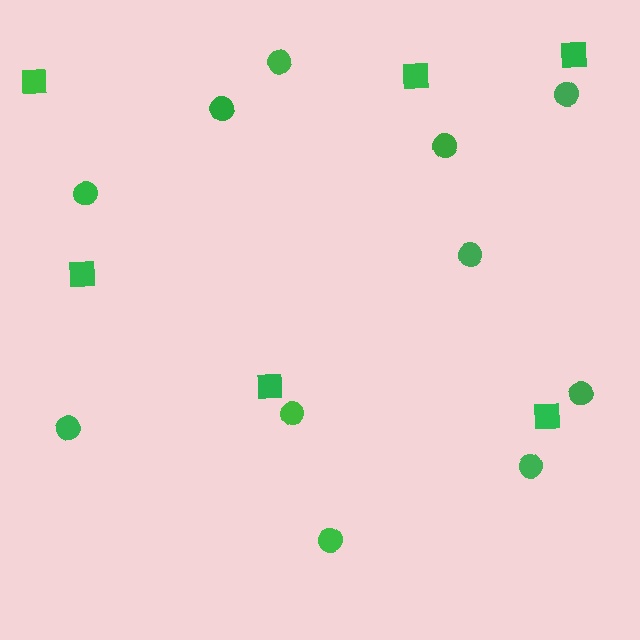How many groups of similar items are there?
There are 2 groups: one group of circles (11) and one group of squares (6).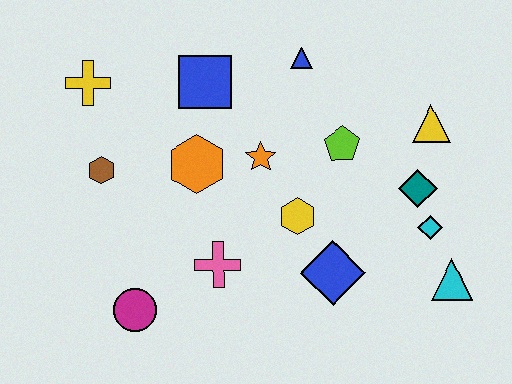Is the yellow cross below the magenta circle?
No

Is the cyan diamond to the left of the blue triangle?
No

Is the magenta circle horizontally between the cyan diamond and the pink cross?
No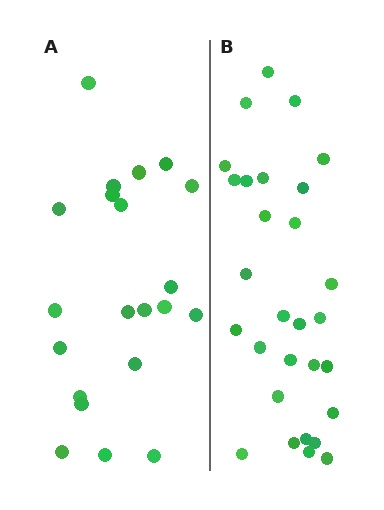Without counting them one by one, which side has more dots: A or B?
Region B (the right region) has more dots.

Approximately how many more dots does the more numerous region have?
Region B has roughly 8 or so more dots than region A.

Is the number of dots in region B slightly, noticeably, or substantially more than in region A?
Region B has noticeably more, but not dramatically so. The ratio is roughly 1.4 to 1.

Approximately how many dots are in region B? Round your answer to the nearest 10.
About 30 dots. (The exact count is 29, which rounds to 30.)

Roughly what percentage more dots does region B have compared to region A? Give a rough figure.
About 40% more.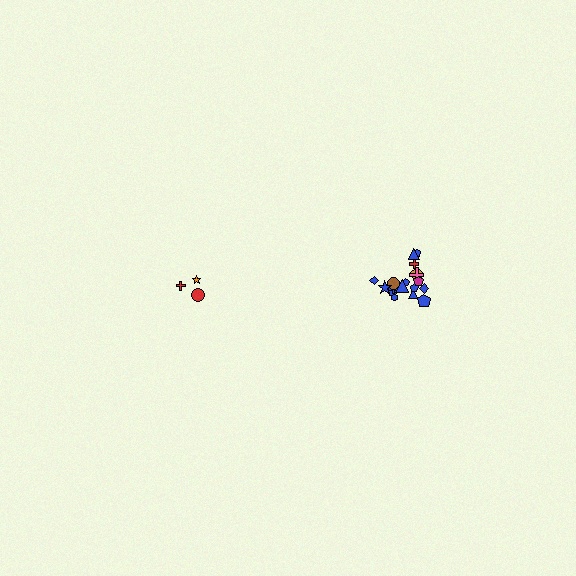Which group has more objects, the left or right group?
The right group.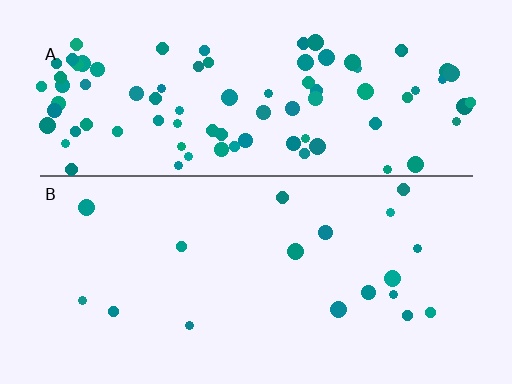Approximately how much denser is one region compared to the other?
Approximately 5.0× — region A over region B.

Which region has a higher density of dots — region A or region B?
A (the top).